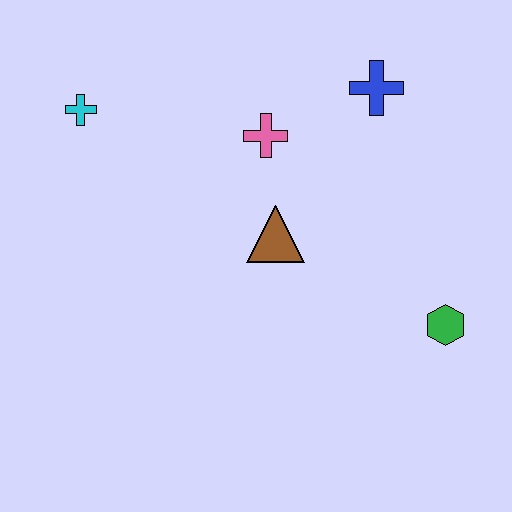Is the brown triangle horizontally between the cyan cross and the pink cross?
No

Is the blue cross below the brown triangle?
No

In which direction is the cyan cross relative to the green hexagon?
The cyan cross is to the left of the green hexagon.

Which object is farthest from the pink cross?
The green hexagon is farthest from the pink cross.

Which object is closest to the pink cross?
The brown triangle is closest to the pink cross.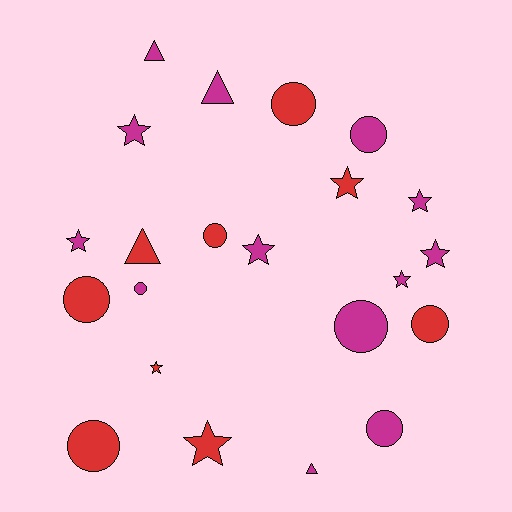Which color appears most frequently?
Magenta, with 13 objects.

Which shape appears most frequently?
Circle, with 9 objects.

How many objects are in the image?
There are 22 objects.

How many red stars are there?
There are 3 red stars.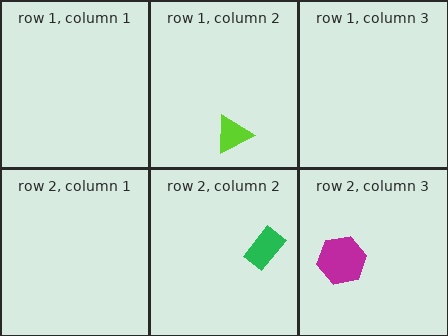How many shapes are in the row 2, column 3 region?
1.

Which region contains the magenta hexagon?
The row 2, column 3 region.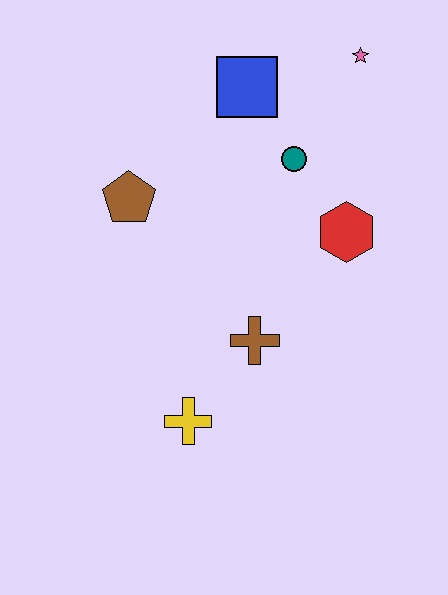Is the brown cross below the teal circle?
Yes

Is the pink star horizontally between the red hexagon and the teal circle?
No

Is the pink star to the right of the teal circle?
Yes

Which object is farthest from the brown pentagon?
The pink star is farthest from the brown pentagon.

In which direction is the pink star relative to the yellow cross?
The pink star is above the yellow cross.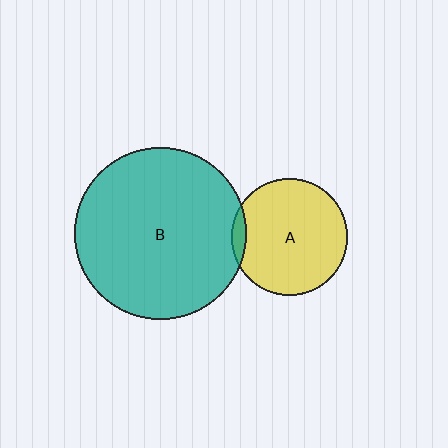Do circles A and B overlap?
Yes.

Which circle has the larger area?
Circle B (teal).